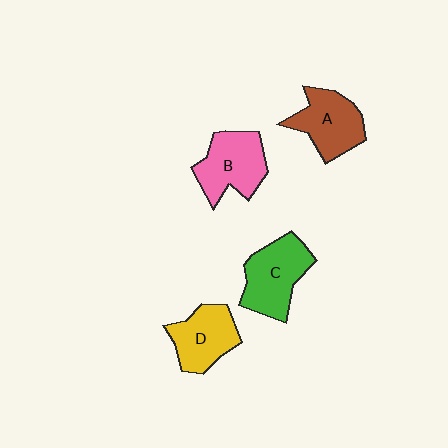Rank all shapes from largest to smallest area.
From largest to smallest: C (green), B (pink), A (brown), D (yellow).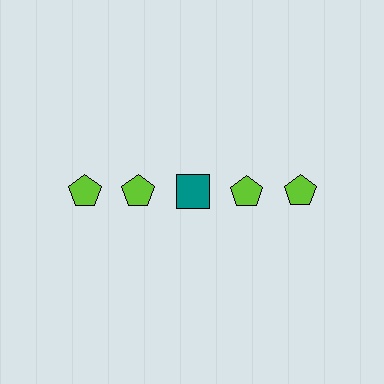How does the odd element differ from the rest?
It differs in both color (teal instead of lime) and shape (square instead of pentagon).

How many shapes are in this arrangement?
There are 5 shapes arranged in a grid pattern.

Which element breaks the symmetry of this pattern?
The teal square in the top row, center column breaks the symmetry. All other shapes are lime pentagons.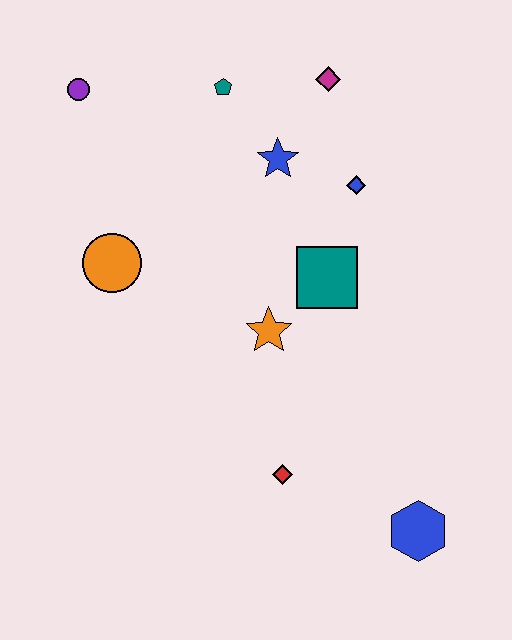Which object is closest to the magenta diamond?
The blue star is closest to the magenta diamond.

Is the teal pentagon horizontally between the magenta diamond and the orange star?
No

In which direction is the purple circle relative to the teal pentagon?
The purple circle is to the left of the teal pentagon.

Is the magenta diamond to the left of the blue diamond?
Yes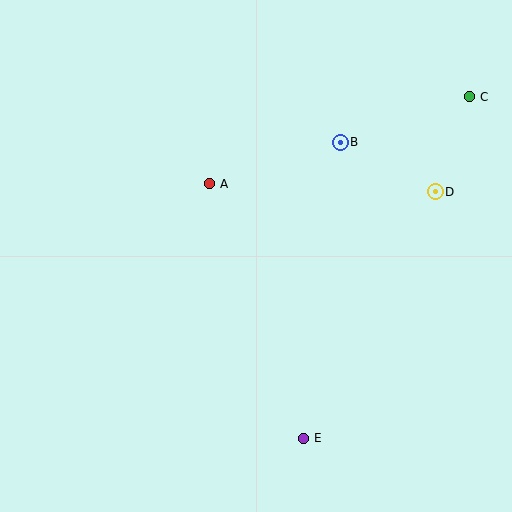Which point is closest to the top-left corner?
Point A is closest to the top-left corner.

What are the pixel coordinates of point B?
Point B is at (340, 142).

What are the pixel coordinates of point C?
Point C is at (470, 97).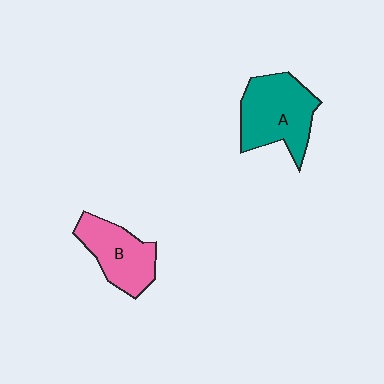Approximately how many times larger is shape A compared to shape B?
Approximately 1.3 times.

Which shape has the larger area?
Shape A (teal).